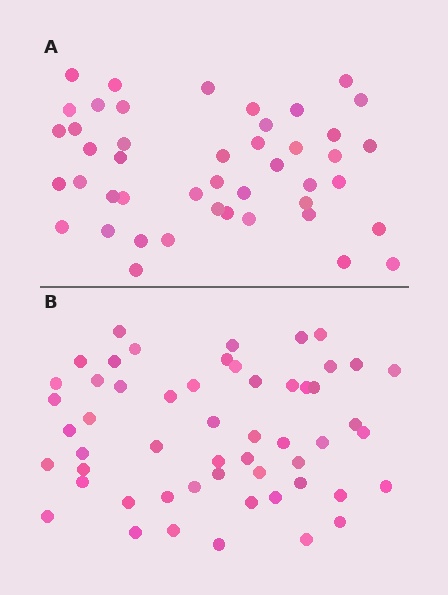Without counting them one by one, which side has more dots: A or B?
Region B (the bottom region) has more dots.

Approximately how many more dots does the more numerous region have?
Region B has roughly 8 or so more dots than region A.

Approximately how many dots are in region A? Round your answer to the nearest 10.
About 40 dots. (The exact count is 45, which rounds to 40.)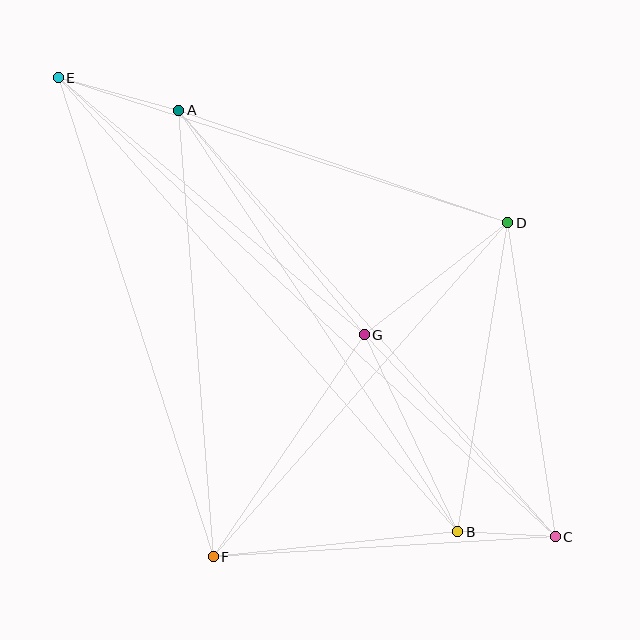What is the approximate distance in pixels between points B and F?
The distance between B and F is approximately 246 pixels.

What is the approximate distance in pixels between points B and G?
The distance between B and G is approximately 218 pixels.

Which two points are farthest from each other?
Points C and E are farthest from each other.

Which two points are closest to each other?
Points B and C are closest to each other.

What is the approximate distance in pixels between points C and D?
The distance between C and D is approximately 318 pixels.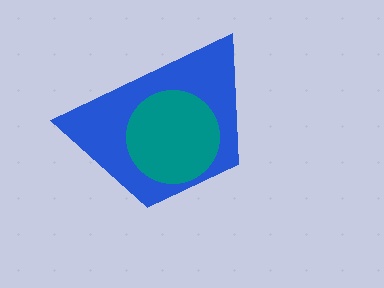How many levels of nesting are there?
2.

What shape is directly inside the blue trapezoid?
The teal circle.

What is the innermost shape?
The teal circle.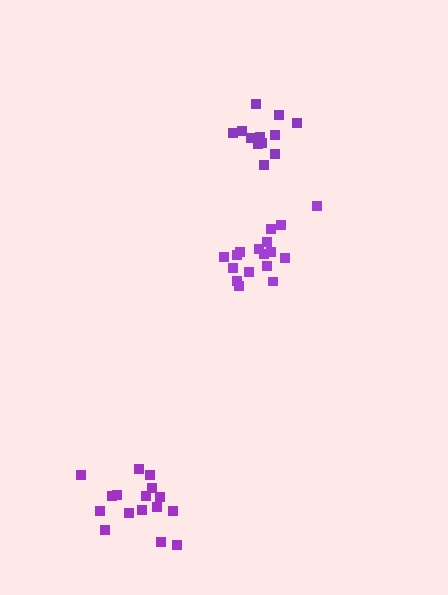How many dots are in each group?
Group 1: 12 dots, Group 2: 16 dots, Group 3: 17 dots (45 total).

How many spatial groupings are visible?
There are 3 spatial groupings.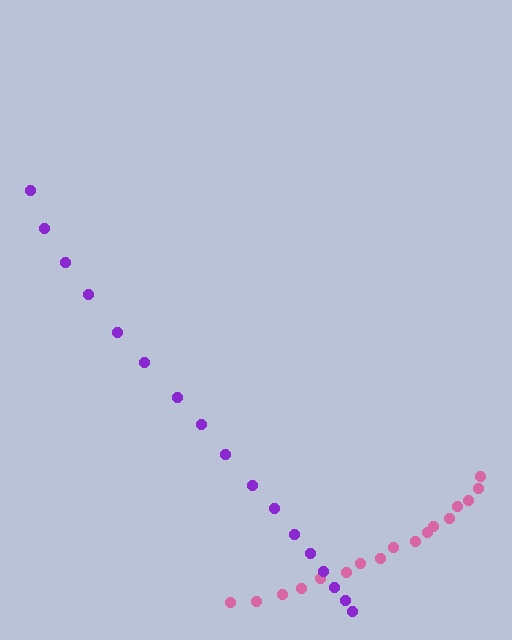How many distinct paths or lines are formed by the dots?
There are 2 distinct paths.